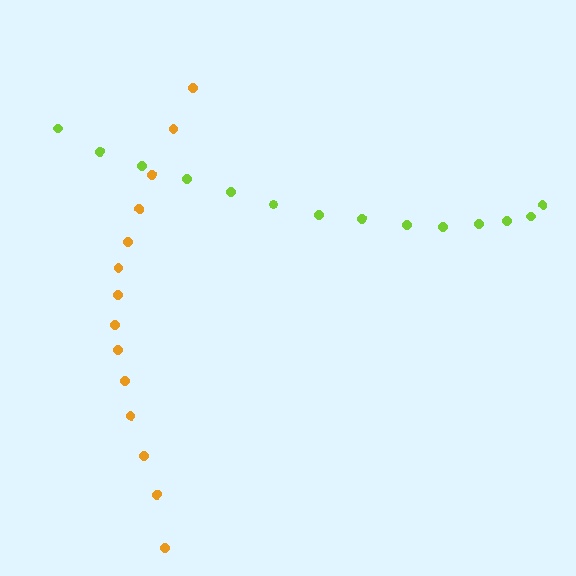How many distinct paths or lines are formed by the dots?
There are 2 distinct paths.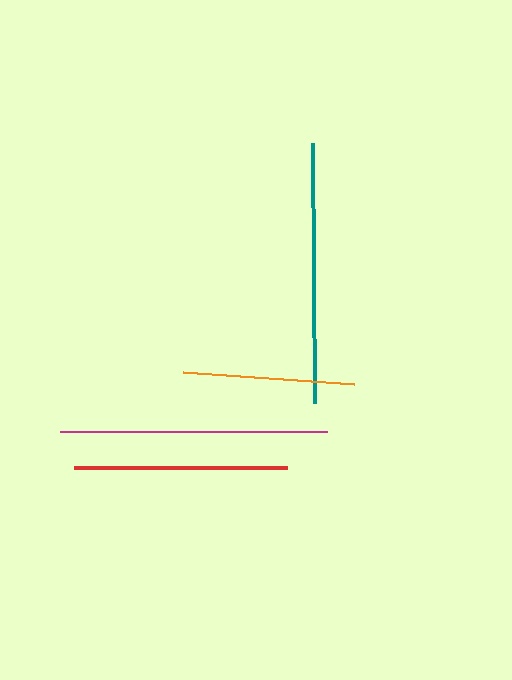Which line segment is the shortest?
The orange line is the shortest at approximately 172 pixels.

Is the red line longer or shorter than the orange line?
The red line is longer than the orange line.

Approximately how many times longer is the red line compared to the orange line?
The red line is approximately 1.2 times the length of the orange line.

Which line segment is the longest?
The magenta line is the longest at approximately 267 pixels.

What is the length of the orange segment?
The orange segment is approximately 172 pixels long.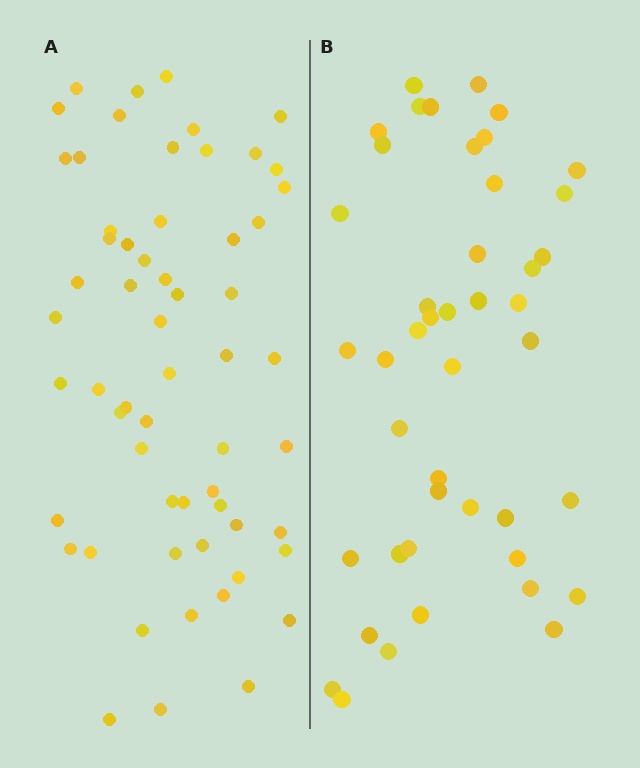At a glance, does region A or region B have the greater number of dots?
Region A (the left region) has more dots.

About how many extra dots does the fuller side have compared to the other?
Region A has approximately 15 more dots than region B.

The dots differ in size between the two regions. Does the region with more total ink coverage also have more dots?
No. Region B has more total ink coverage because its dots are larger, but region A actually contains more individual dots. Total area can be misleading — the number of items is what matters here.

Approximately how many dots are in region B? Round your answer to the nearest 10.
About 40 dots. (The exact count is 44, which rounds to 40.)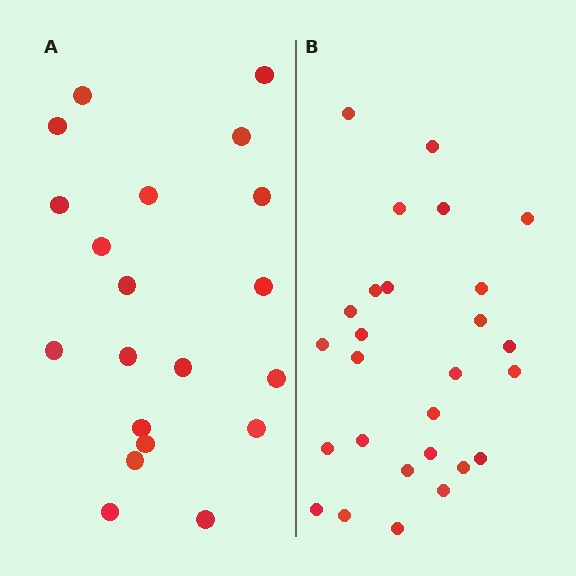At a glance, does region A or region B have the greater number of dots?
Region B (the right region) has more dots.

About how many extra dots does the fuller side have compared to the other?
Region B has roughly 8 or so more dots than region A.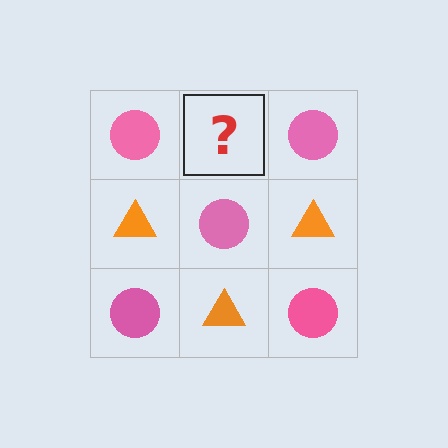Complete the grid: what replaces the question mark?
The question mark should be replaced with an orange triangle.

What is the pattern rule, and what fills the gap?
The rule is that it alternates pink circle and orange triangle in a checkerboard pattern. The gap should be filled with an orange triangle.